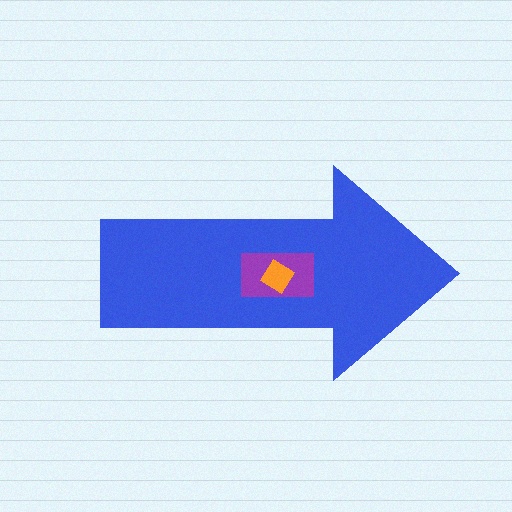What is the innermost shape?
The orange diamond.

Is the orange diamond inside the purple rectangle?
Yes.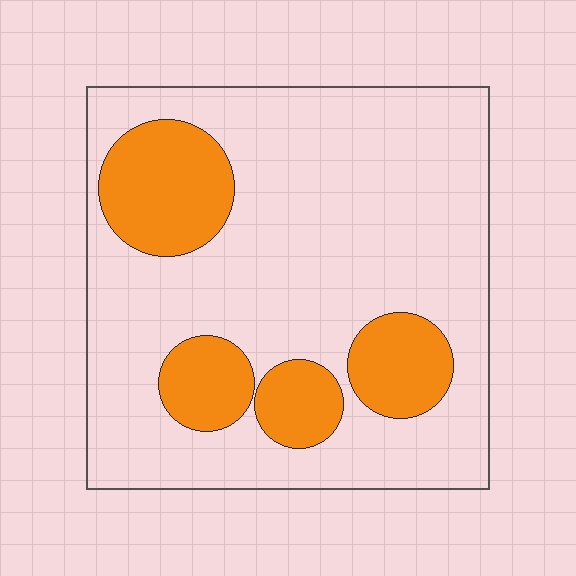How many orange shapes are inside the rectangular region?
4.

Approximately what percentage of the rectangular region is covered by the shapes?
Approximately 25%.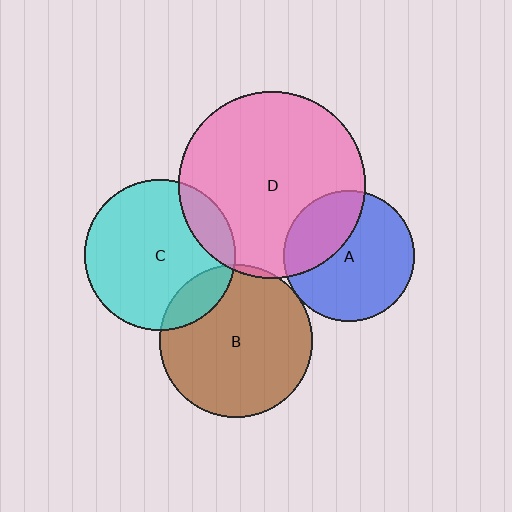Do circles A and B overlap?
Yes.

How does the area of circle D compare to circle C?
Approximately 1.5 times.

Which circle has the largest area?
Circle D (pink).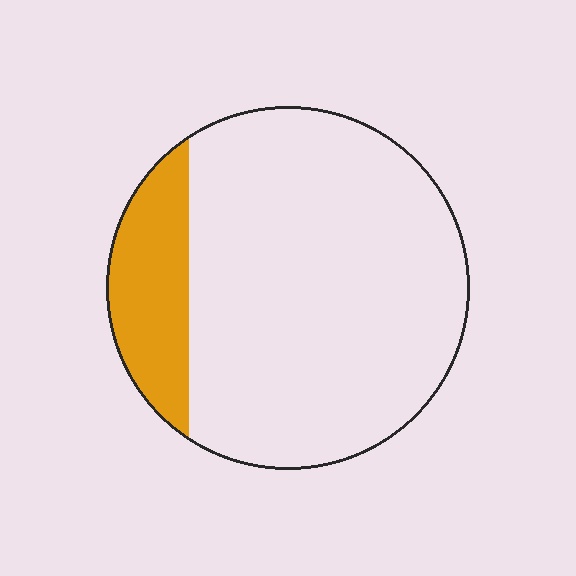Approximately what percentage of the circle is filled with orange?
Approximately 15%.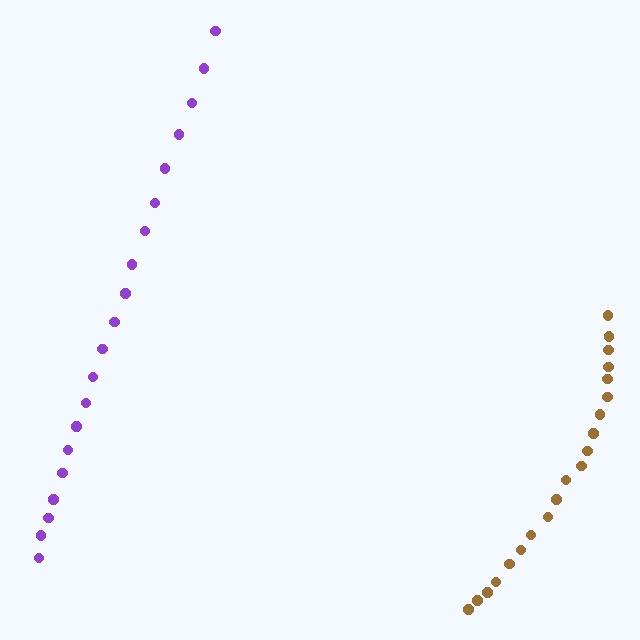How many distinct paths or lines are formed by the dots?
There are 2 distinct paths.